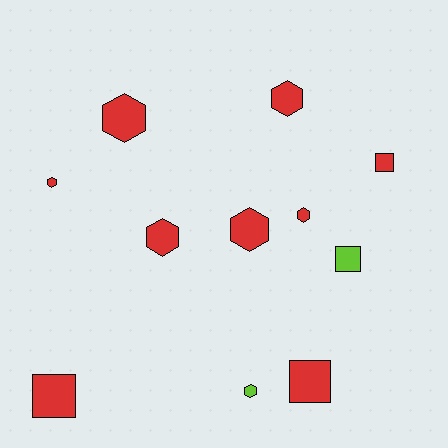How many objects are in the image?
There are 11 objects.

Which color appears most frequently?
Red, with 9 objects.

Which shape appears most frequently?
Hexagon, with 7 objects.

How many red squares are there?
There are 3 red squares.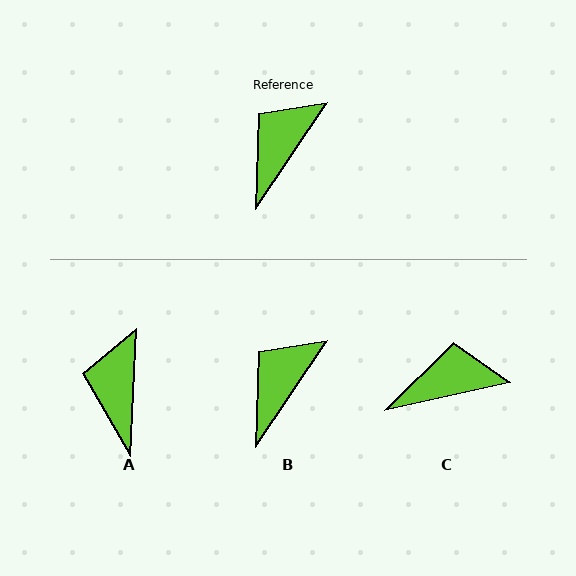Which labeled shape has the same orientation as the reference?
B.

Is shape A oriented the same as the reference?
No, it is off by about 31 degrees.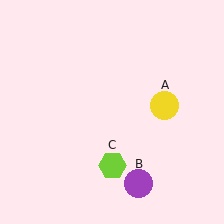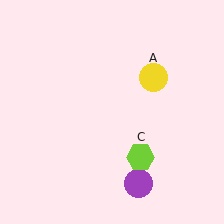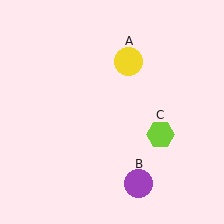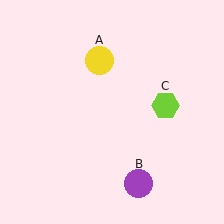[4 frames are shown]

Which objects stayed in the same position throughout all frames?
Purple circle (object B) remained stationary.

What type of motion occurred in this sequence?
The yellow circle (object A), lime hexagon (object C) rotated counterclockwise around the center of the scene.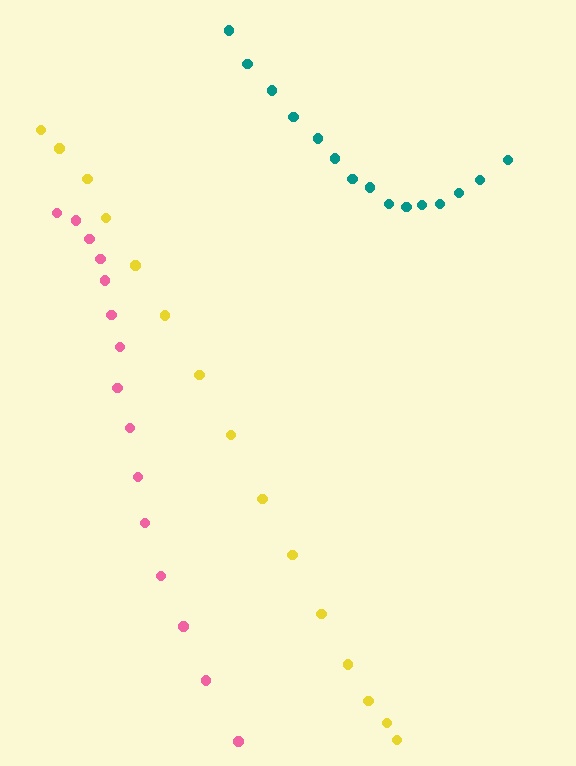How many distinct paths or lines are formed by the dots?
There are 3 distinct paths.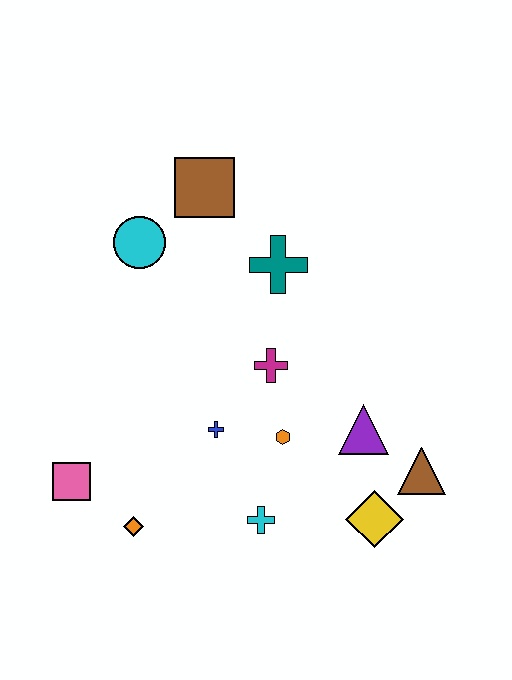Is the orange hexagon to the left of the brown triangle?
Yes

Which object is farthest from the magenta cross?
The pink square is farthest from the magenta cross.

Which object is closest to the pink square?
The orange diamond is closest to the pink square.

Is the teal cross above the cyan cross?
Yes